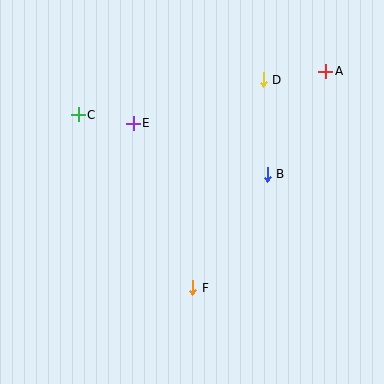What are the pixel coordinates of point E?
Point E is at (133, 123).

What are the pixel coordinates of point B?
Point B is at (267, 174).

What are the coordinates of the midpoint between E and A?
The midpoint between E and A is at (230, 97).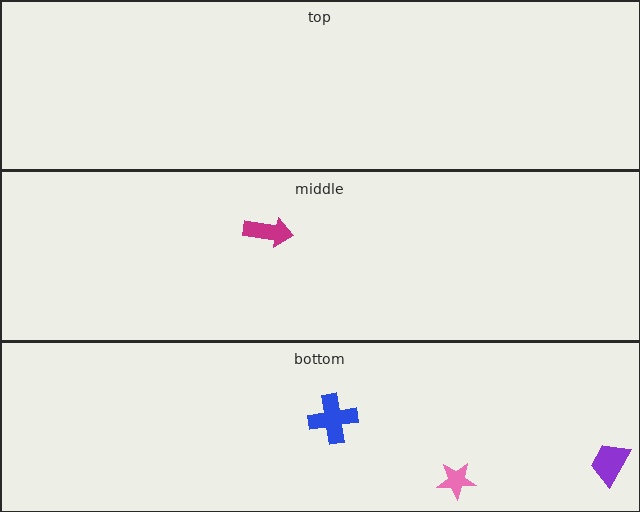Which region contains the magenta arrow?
The middle region.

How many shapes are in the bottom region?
3.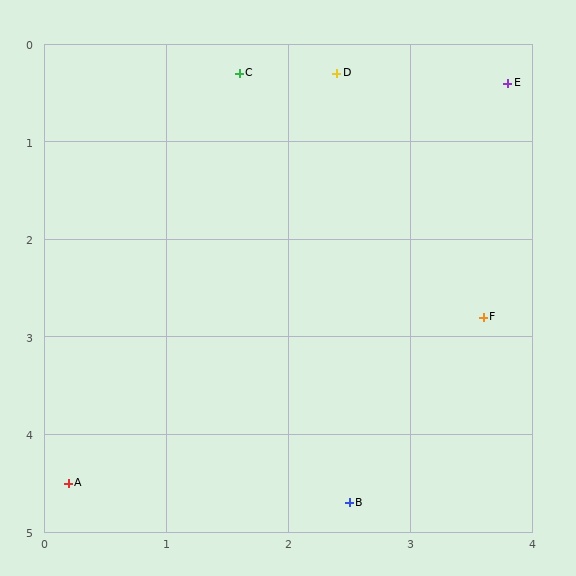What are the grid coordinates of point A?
Point A is at approximately (0.2, 4.5).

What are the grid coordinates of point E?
Point E is at approximately (3.8, 0.4).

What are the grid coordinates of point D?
Point D is at approximately (2.4, 0.3).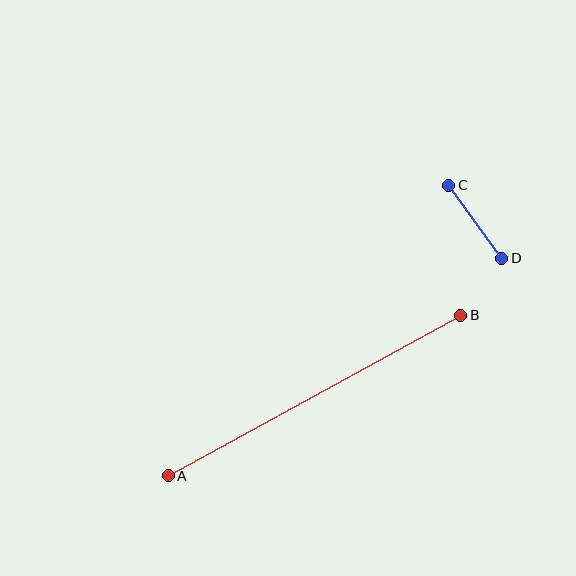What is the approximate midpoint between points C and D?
The midpoint is at approximately (475, 222) pixels.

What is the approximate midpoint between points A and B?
The midpoint is at approximately (314, 395) pixels.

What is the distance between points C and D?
The distance is approximately 90 pixels.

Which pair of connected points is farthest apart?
Points A and B are farthest apart.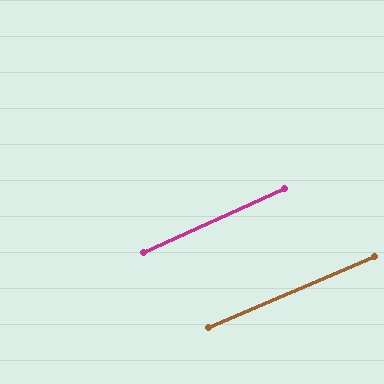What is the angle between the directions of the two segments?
Approximately 1 degree.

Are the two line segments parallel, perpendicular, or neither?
Parallel — their directions differ by only 1.2°.